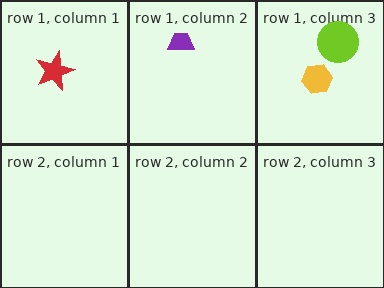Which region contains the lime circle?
The row 1, column 3 region.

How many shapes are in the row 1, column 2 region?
1.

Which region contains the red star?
The row 1, column 1 region.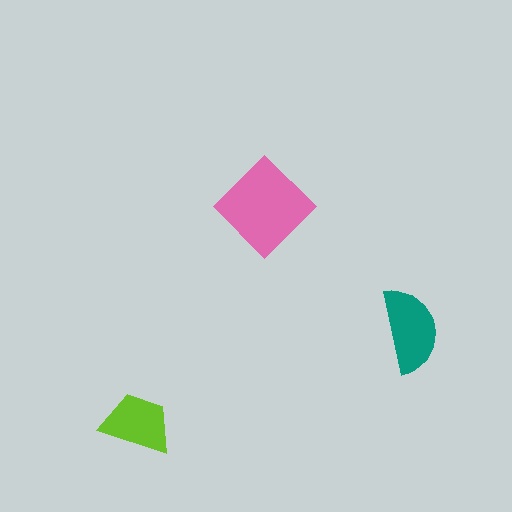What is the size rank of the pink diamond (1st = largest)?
1st.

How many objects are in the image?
There are 3 objects in the image.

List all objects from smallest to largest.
The lime trapezoid, the teal semicircle, the pink diamond.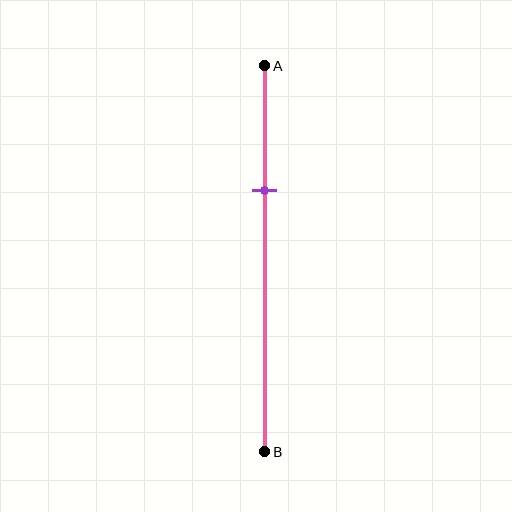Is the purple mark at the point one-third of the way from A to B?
Yes, the mark is approximately at the one-third point.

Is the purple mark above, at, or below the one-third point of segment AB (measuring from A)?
The purple mark is approximately at the one-third point of segment AB.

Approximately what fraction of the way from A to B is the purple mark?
The purple mark is approximately 30% of the way from A to B.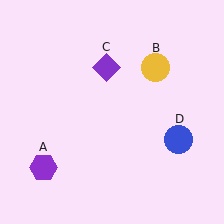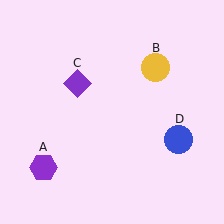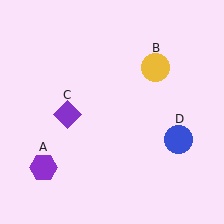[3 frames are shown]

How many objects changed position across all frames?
1 object changed position: purple diamond (object C).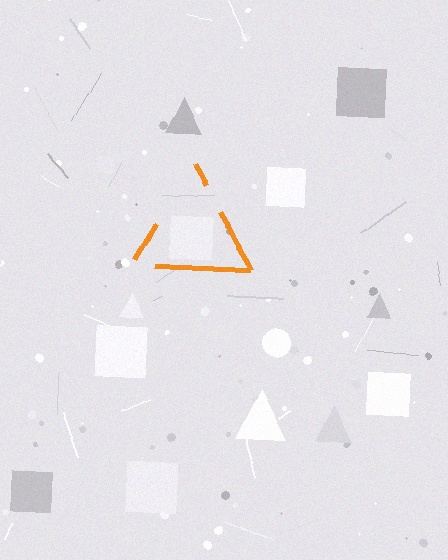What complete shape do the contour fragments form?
The contour fragments form a triangle.